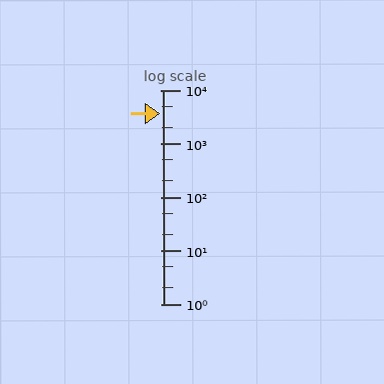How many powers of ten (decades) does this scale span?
The scale spans 4 decades, from 1 to 10000.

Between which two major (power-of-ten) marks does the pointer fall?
The pointer is between 1000 and 10000.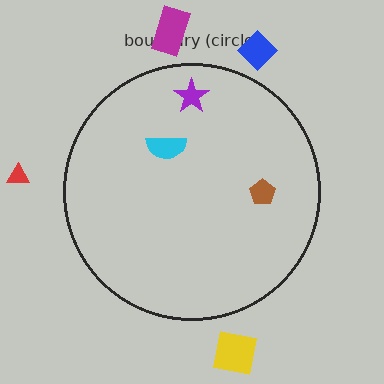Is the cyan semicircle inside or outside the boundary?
Inside.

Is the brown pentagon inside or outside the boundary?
Inside.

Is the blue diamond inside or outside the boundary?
Outside.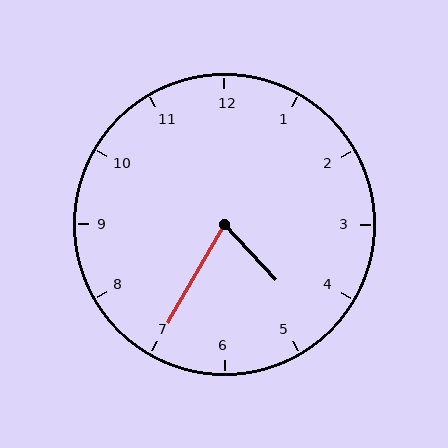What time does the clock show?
4:35.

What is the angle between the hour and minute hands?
Approximately 72 degrees.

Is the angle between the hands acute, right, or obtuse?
It is acute.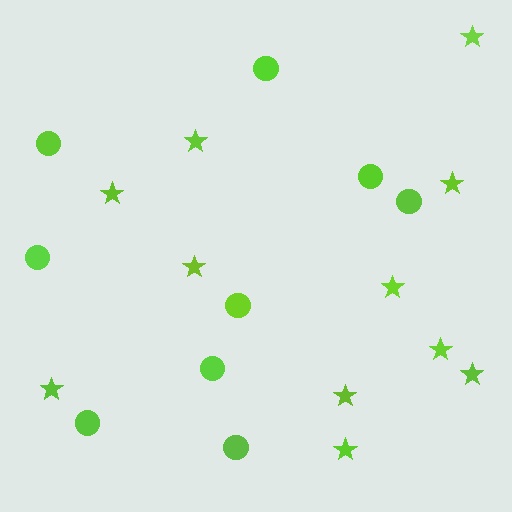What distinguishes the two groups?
There are 2 groups: one group of stars (11) and one group of circles (9).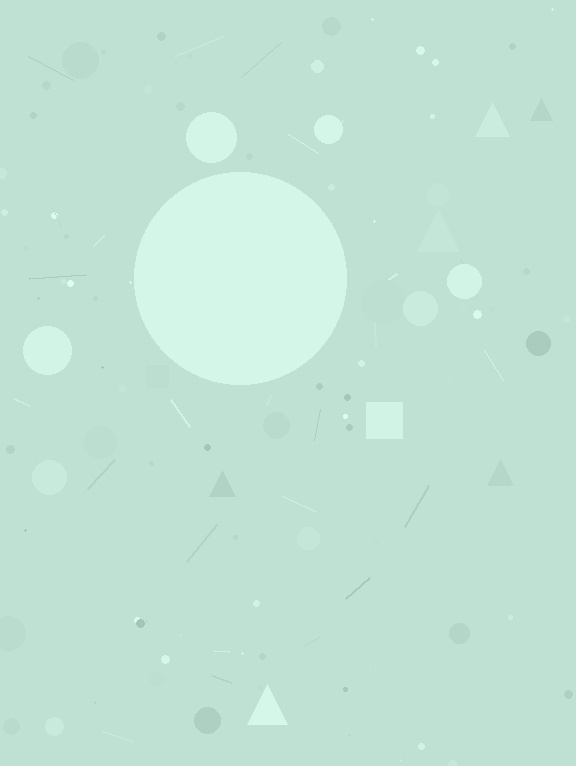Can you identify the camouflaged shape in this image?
The camouflaged shape is a circle.